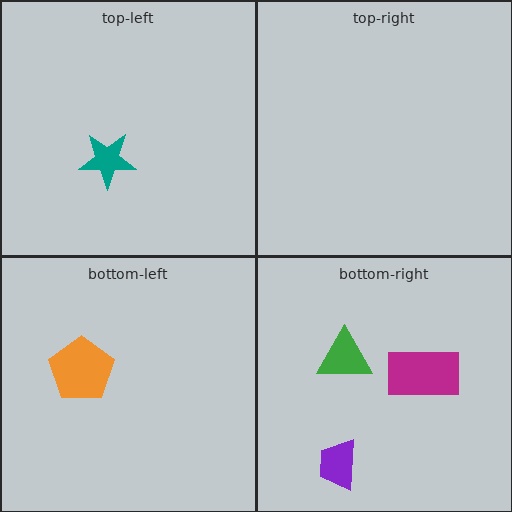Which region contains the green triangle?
The bottom-right region.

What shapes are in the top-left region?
The teal star.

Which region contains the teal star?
The top-left region.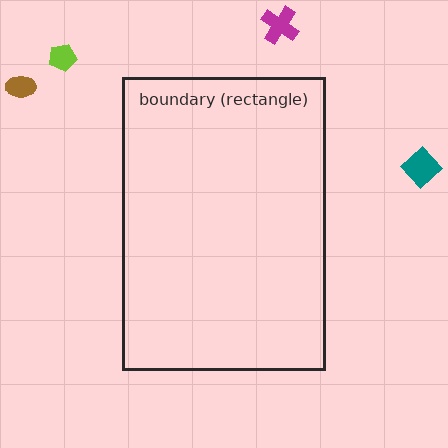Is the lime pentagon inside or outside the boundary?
Outside.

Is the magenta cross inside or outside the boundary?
Outside.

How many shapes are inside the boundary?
0 inside, 4 outside.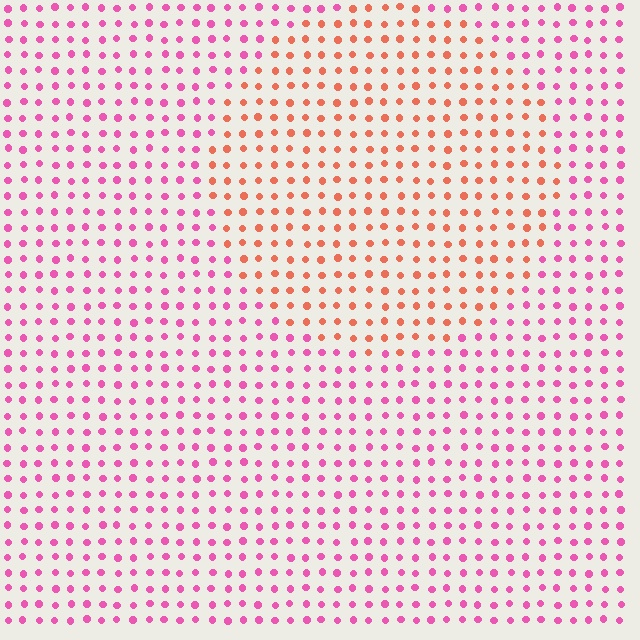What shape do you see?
I see a circle.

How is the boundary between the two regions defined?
The boundary is defined purely by a slight shift in hue (about 47 degrees). Spacing, size, and orientation are identical on both sides.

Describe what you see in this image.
The image is filled with small pink elements in a uniform arrangement. A circle-shaped region is visible where the elements are tinted to a slightly different hue, forming a subtle color boundary.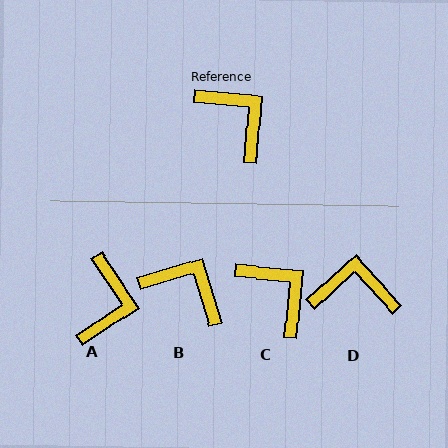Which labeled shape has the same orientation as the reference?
C.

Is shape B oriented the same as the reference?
No, it is off by about 22 degrees.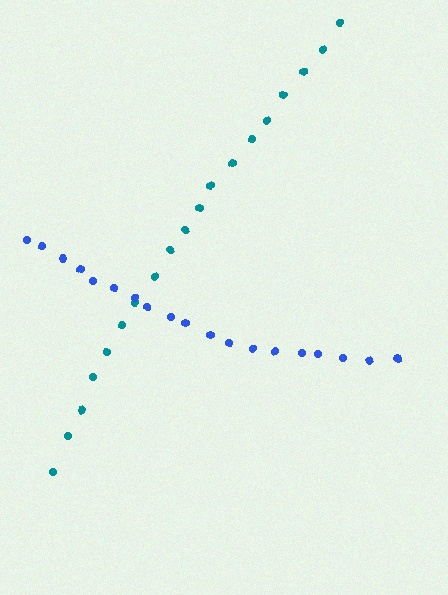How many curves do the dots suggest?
There are 2 distinct paths.